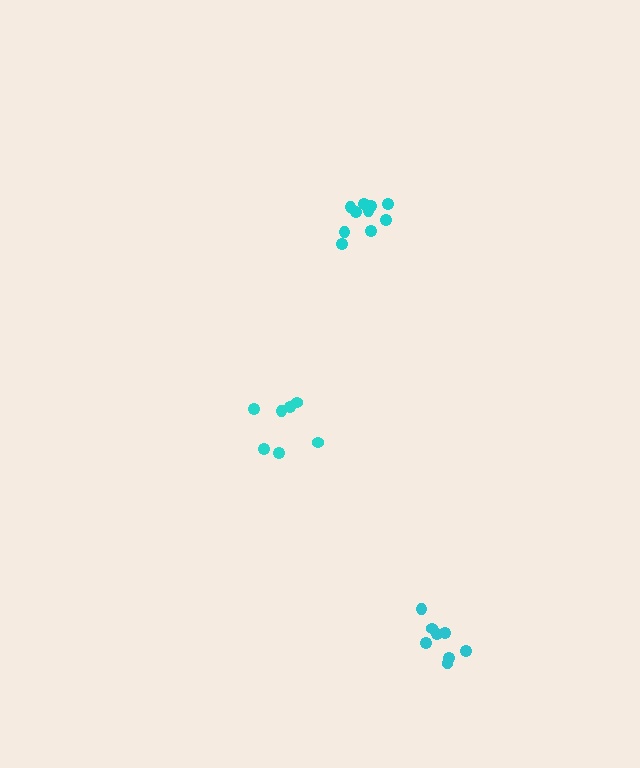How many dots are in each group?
Group 1: 7 dots, Group 2: 8 dots, Group 3: 10 dots (25 total).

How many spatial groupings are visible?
There are 3 spatial groupings.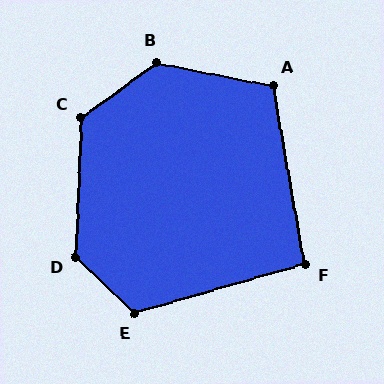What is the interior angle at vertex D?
Approximately 131 degrees (obtuse).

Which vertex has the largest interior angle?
B, at approximately 133 degrees.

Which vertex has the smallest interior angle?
F, at approximately 96 degrees.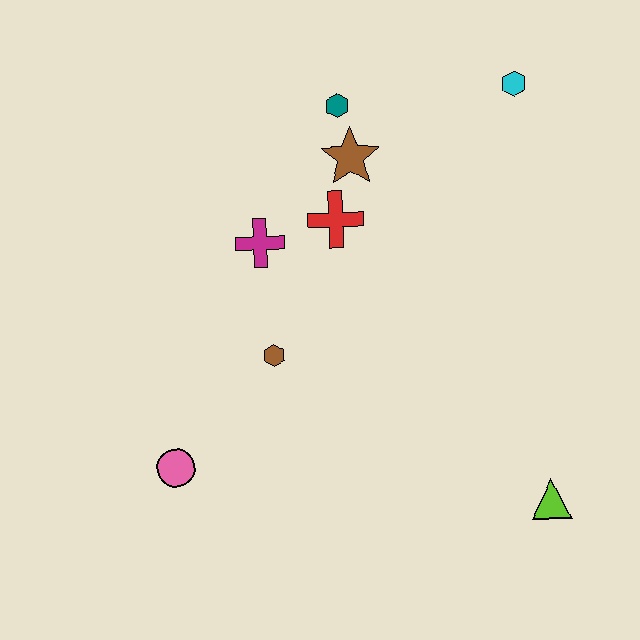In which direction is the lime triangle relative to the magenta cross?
The lime triangle is to the right of the magenta cross.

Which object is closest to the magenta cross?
The red cross is closest to the magenta cross.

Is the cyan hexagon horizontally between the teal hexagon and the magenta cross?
No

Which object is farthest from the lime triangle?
The teal hexagon is farthest from the lime triangle.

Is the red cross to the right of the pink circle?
Yes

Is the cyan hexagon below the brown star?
No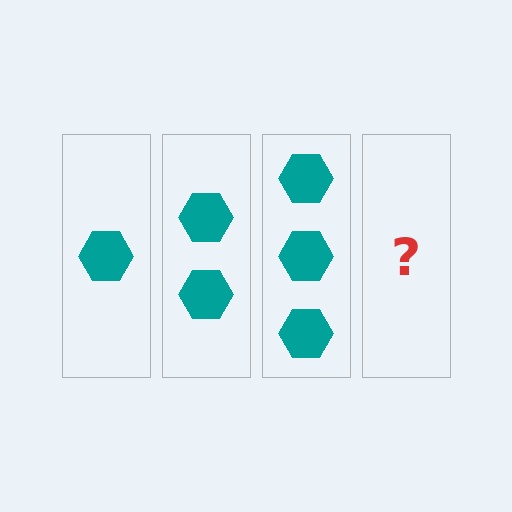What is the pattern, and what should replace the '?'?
The pattern is that each step adds one more hexagon. The '?' should be 4 hexagons.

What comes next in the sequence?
The next element should be 4 hexagons.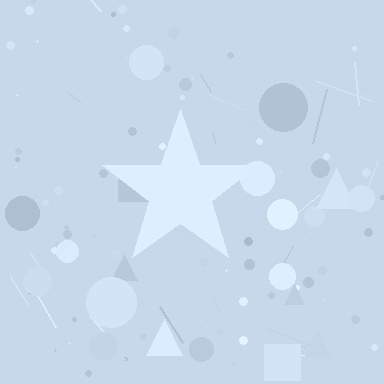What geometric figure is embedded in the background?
A star is embedded in the background.